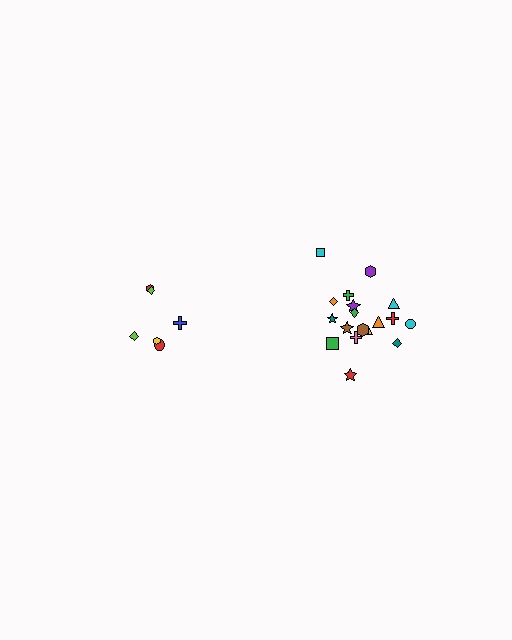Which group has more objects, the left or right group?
The right group.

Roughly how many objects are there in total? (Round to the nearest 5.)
Roughly 25 objects in total.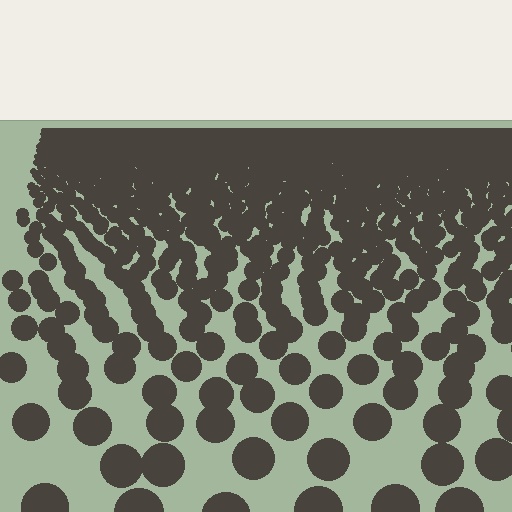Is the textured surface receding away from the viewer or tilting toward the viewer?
The surface is receding away from the viewer. Texture elements get smaller and denser toward the top.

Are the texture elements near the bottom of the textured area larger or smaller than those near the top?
Larger. Near the bottom, elements are closer to the viewer and appear at a bigger on-screen size.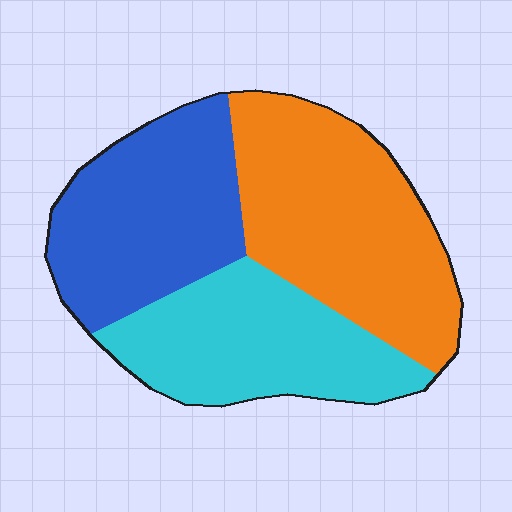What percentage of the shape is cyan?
Cyan covers roughly 30% of the shape.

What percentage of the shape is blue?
Blue takes up about one third (1/3) of the shape.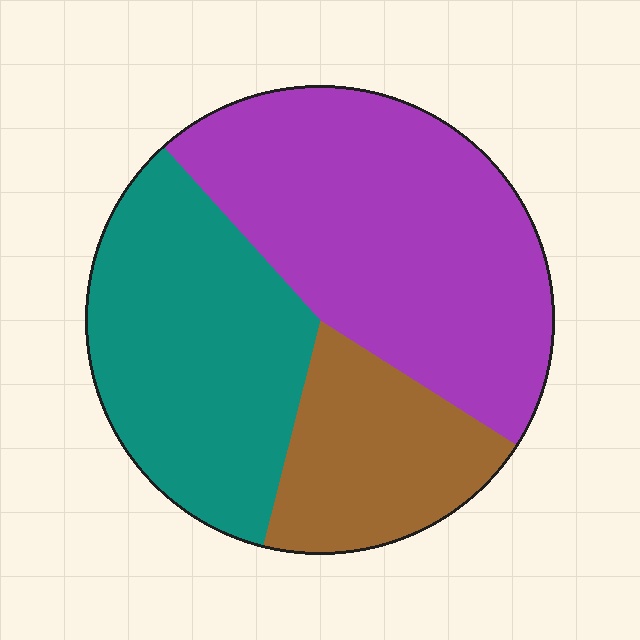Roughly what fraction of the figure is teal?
Teal takes up about one third (1/3) of the figure.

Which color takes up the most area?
Purple, at roughly 45%.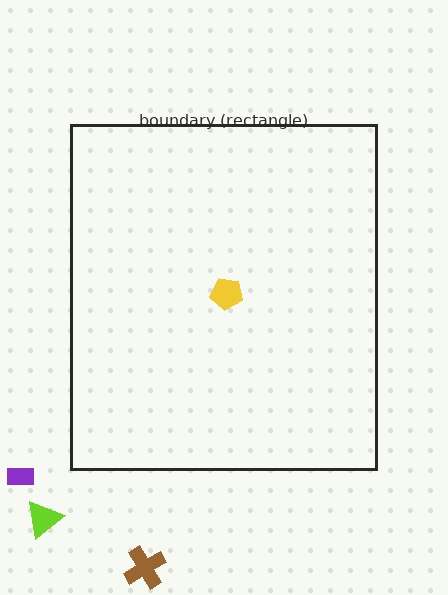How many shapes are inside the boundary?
1 inside, 3 outside.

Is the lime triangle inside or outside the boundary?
Outside.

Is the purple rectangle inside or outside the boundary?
Outside.